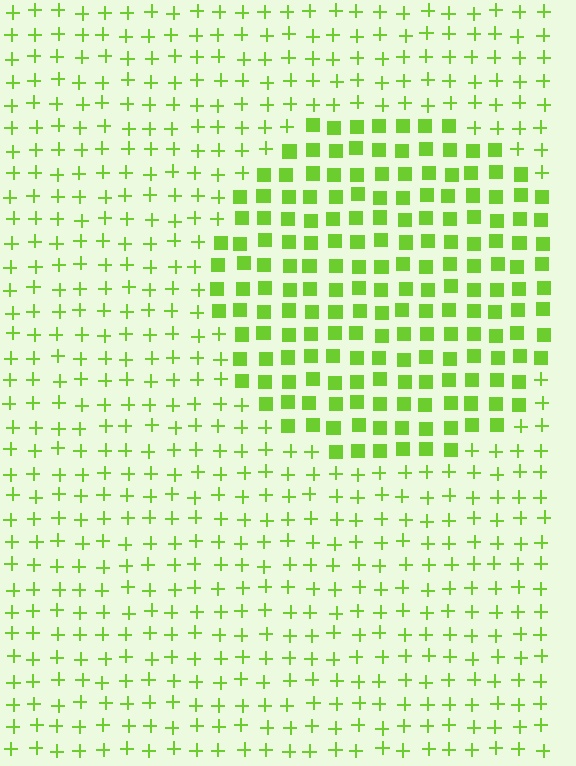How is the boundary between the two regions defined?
The boundary is defined by a change in element shape: squares inside vs. plus signs outside. All elements share the same color and spacing.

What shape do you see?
I see a circle.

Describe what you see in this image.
The image is filled with small lime elements arranged in a uniform grid. A circle-shaped region contains squares, while the surrounding area contains plus signs. The boundary is defined purely by the change in element shape.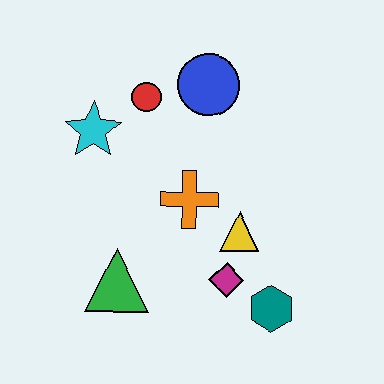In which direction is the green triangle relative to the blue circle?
The green triangle is below the blue circle.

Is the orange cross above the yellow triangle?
Yes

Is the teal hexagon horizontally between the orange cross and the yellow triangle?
No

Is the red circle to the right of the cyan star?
Yes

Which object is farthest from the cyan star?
The teal hexagon is farthest from the cyan star.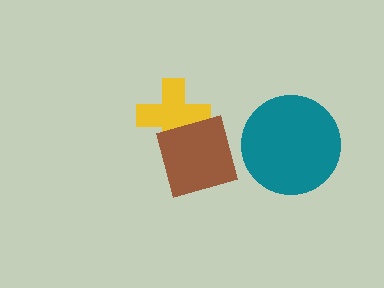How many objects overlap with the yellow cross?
1 object overlaps with the yellow cross.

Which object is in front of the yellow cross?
The brown diamond is in front of the yellow cross.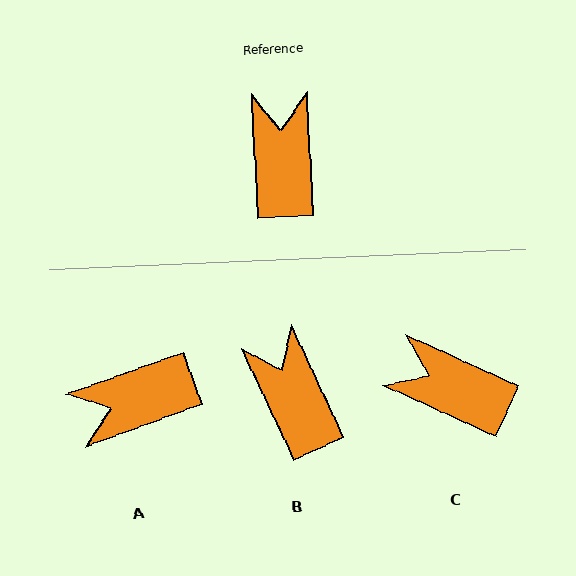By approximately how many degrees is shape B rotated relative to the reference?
Approximately 22 degrees counter-clockwise.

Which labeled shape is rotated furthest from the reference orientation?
A, about 107 degrees away.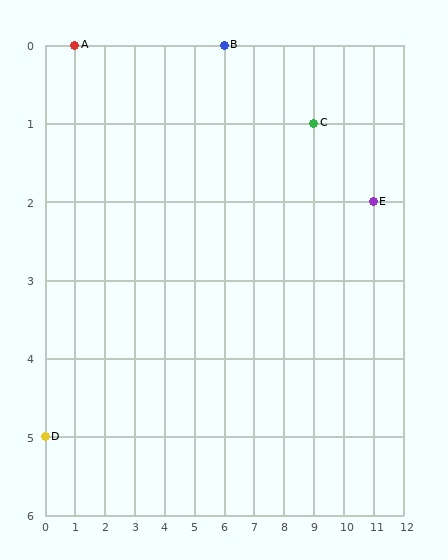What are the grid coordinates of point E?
Point E is at grid coordinates (11, 2).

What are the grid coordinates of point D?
Point D is at grid coordinates (0, 5).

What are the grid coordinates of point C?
Point C is at grid coordinates (9, 1).